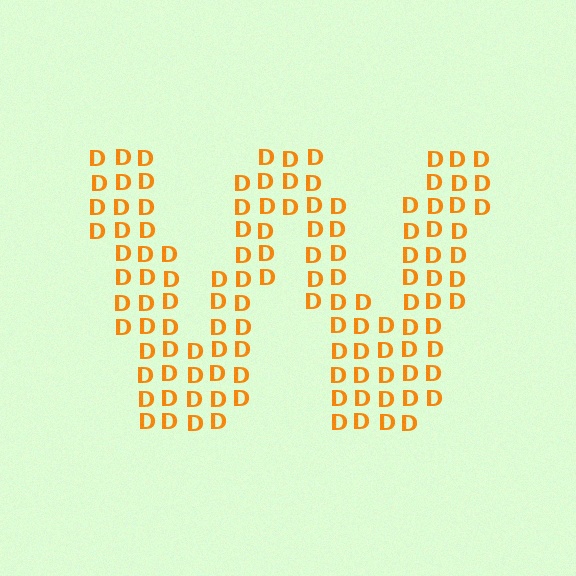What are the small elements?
The small elements are letter D's.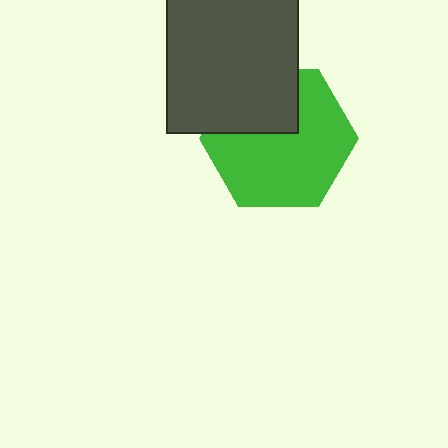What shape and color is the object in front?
The object in front is a dark gray rectangle.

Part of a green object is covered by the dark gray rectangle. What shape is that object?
It is a hexagon.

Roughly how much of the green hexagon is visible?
Most of it is visible (roughly 69%).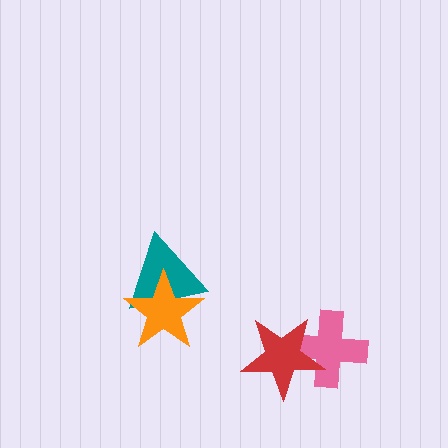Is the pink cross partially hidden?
Yes, it is partially covered by another shape.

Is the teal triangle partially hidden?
Yes, it is partially covered by another shape.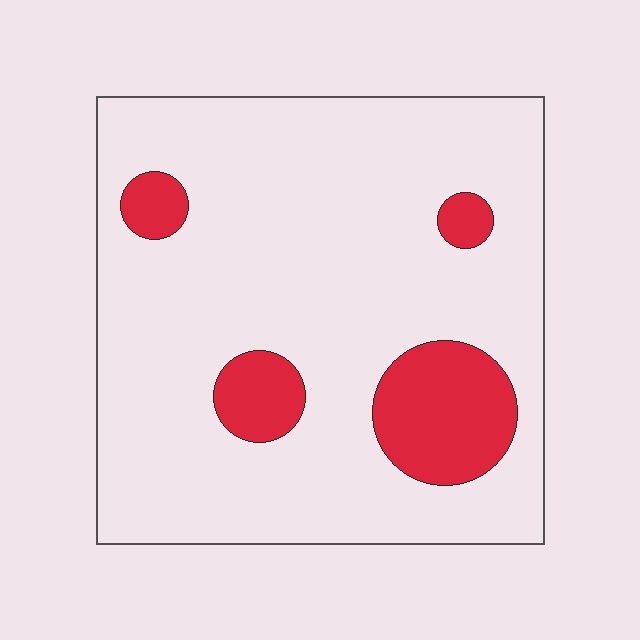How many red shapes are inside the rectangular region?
4.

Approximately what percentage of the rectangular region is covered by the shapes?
Approximately 15%.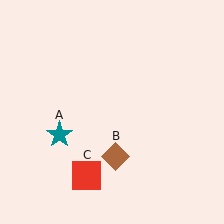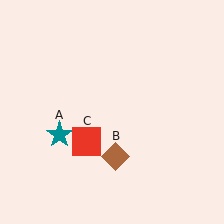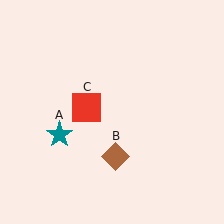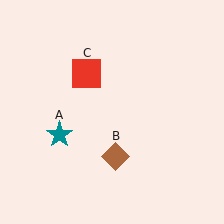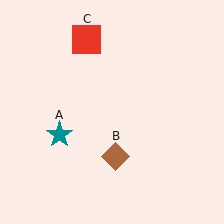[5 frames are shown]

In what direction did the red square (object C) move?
The red square (object C) moved up.